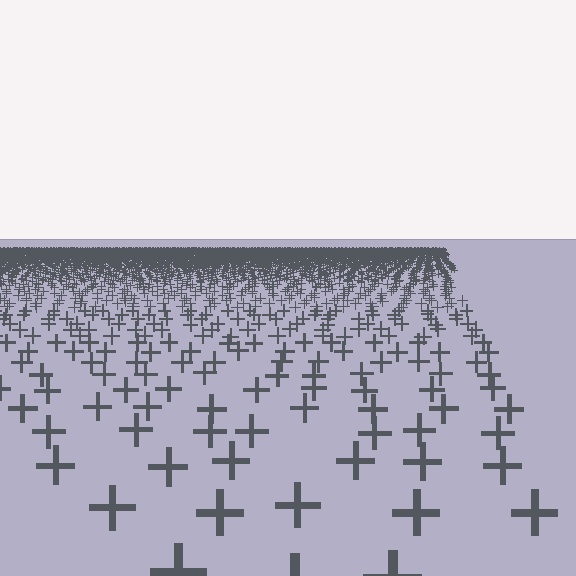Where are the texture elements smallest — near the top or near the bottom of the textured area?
Near the top.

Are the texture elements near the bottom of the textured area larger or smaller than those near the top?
Larger. Near the bottom, elements are closer to the viewer and appear at a bigger on-screen size.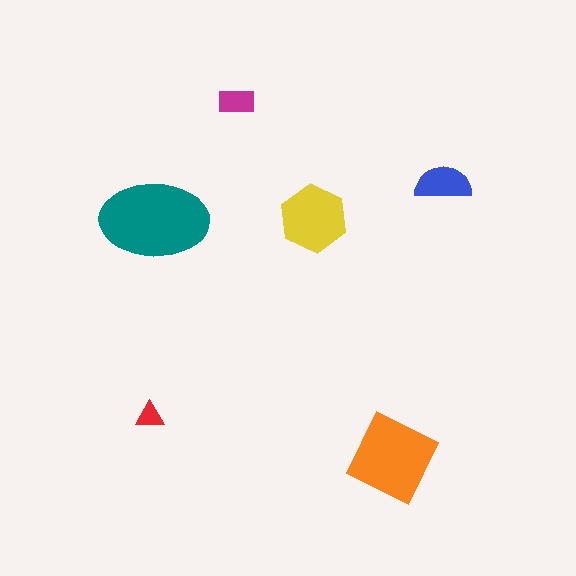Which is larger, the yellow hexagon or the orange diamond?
The orange diamond.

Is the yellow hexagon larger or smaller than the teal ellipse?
Smaller.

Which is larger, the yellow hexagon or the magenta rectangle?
The yellow hexagon.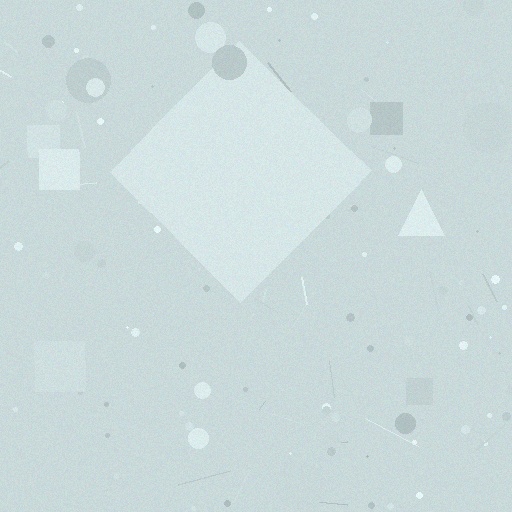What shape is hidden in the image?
A diamond is hidden in the image.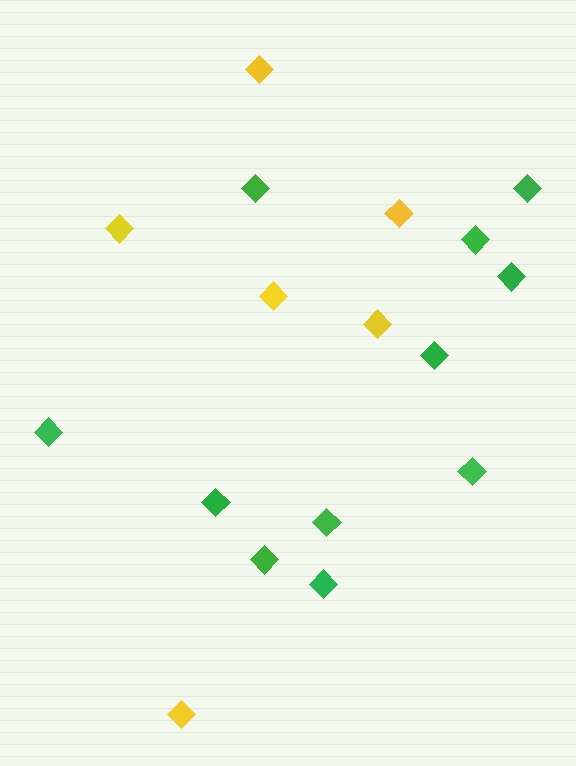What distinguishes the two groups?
There are 2 groups: one group of green diamonds (11) and one group of yellow diamonds (6).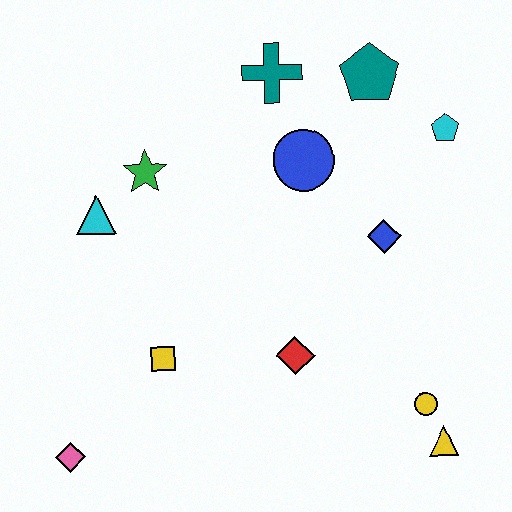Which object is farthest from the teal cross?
The pink diamond is farthest from the teal cross.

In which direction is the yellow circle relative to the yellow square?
The yellow circle is to the right of the yellow square.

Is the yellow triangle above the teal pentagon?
No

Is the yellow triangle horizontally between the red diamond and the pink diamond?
No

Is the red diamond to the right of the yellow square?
Yes